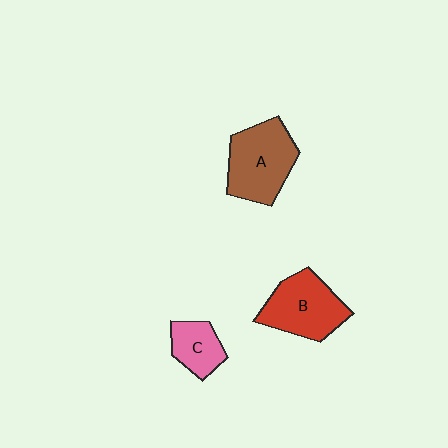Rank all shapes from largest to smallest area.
From largest to smallest: A (brown), B (red), C (pink).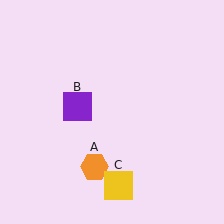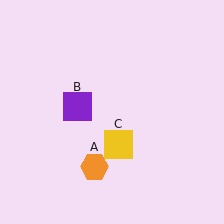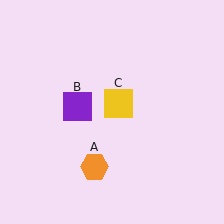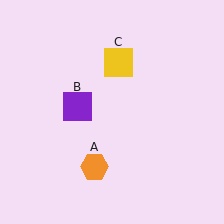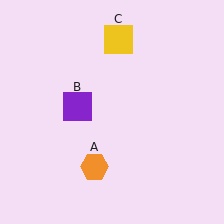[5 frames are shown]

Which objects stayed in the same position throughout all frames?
Orange hexagon (object A) and purple square (object B) remained stationary.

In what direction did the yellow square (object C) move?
The yellow square (object C) moved up.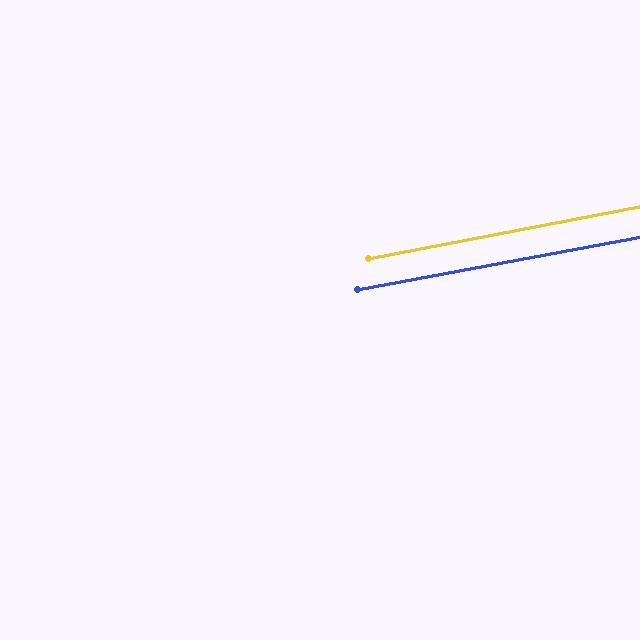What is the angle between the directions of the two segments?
Approximately 0 degrees.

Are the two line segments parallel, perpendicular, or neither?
Parallel — their directions differ by only 0.3°.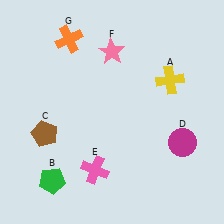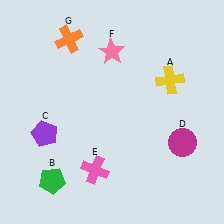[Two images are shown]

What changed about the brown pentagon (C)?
In Image 1, C is brown. In Image 2, it changed to purple.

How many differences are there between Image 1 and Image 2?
There is 1 difference between the two images.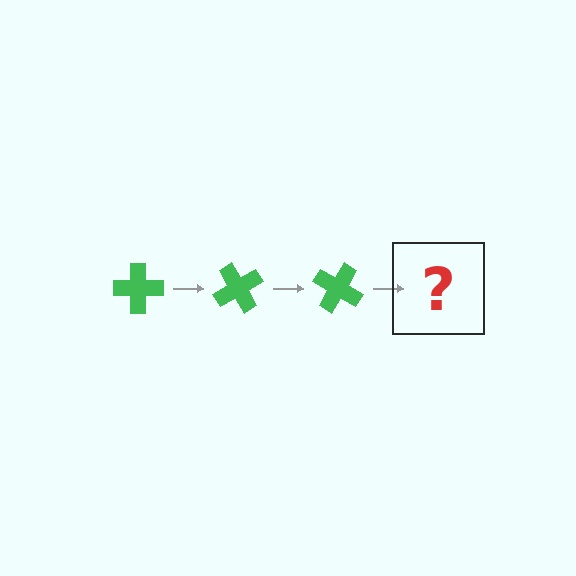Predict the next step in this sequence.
The next step is a green cross rotated 180 degrees.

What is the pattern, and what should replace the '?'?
The pattern is that the cross rotates 60 degrees each step. The '?' should be a green cross rotated 180 degrees.